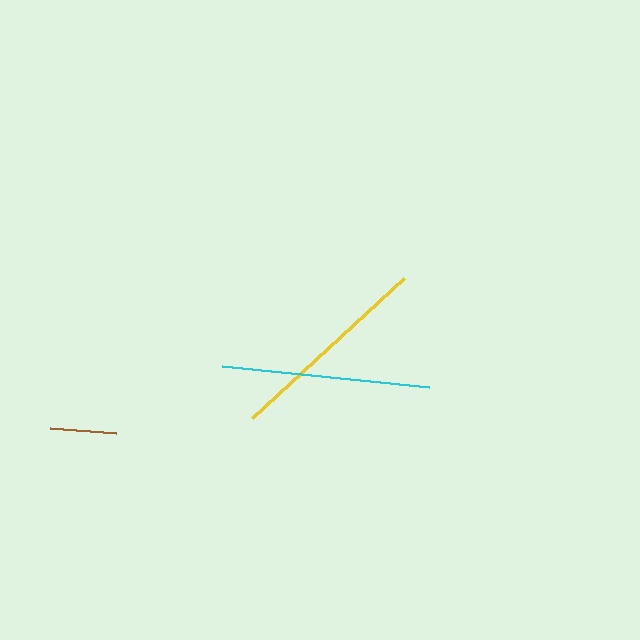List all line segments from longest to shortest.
From longest to shortest: cyan, yellow, brown.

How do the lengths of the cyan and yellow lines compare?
The cyan and yellow lines are approximately the same length.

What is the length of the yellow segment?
The yellow segment is approximately 206 pixels long.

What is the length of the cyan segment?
The cyan segment is approximately 208 pixels long.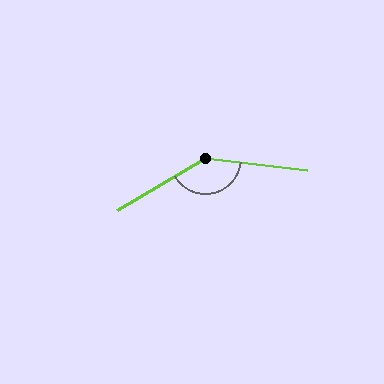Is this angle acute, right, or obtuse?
It is obtuse.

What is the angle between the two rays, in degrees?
Approximately 142 degrees.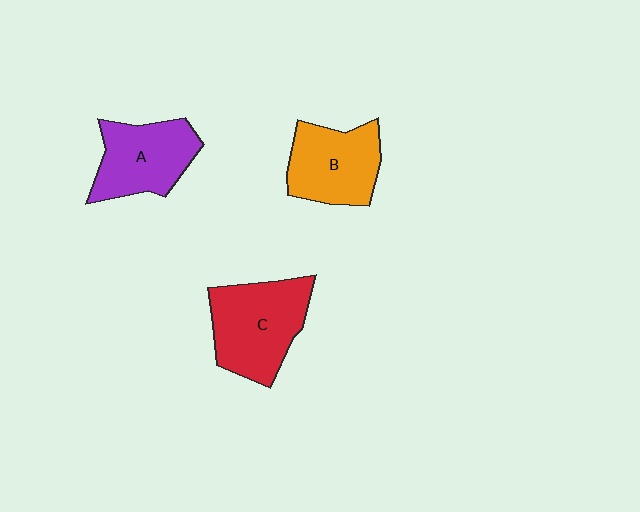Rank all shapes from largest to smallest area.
From largest to smallest: C (red), B (orange), A (purple).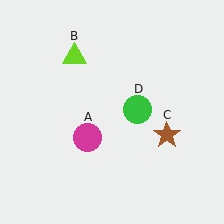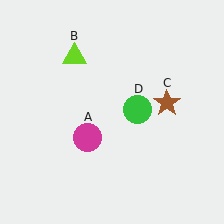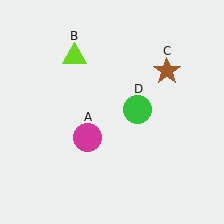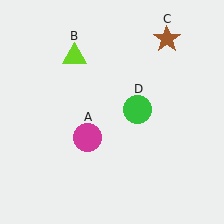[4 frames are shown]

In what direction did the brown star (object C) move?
The brown star (object C) moved up.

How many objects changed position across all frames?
1 object changed position: brown star (object C).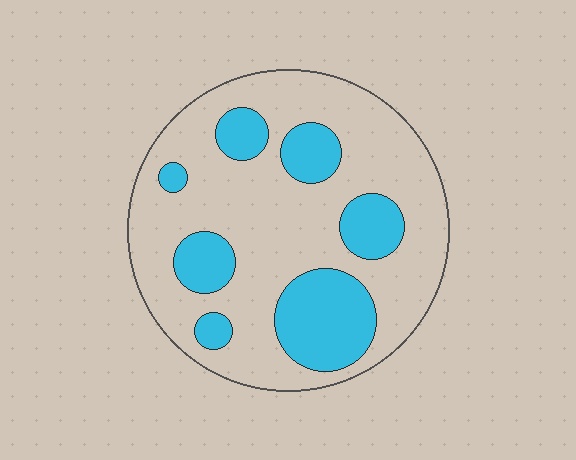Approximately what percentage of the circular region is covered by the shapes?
Approximately 25%.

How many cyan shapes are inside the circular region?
7.